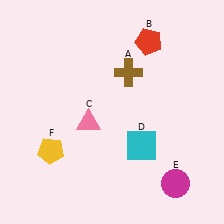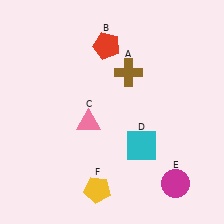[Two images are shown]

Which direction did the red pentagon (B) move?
The red pentagon (B) moved left.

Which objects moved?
The objects that moved are: the red pentagon (B), the yellow pentagon (F).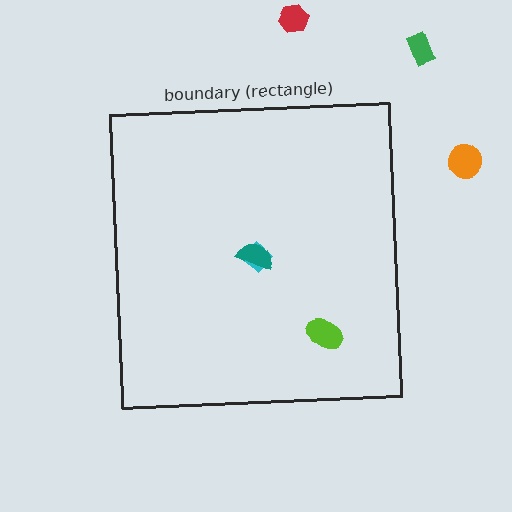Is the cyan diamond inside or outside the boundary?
Inside.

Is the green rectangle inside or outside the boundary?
Outside.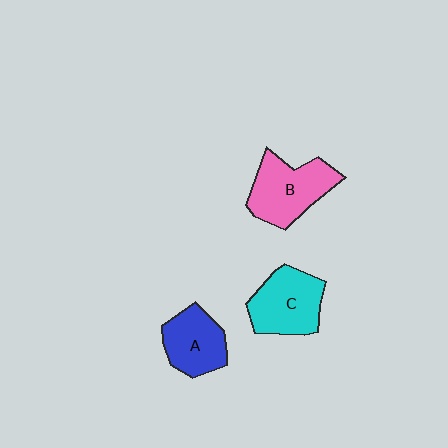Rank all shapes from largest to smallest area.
From largest to smallest: B (pink), C (cyan), A (blue).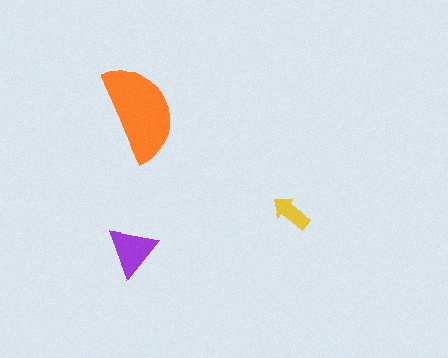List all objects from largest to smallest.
The orange semicircle, the purple triangle, the yellow arrow.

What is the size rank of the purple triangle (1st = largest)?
2nd.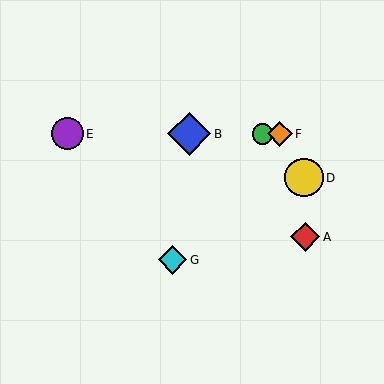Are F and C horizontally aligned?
Yes, both are at y≈134.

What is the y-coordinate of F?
Object F is at y≈134.